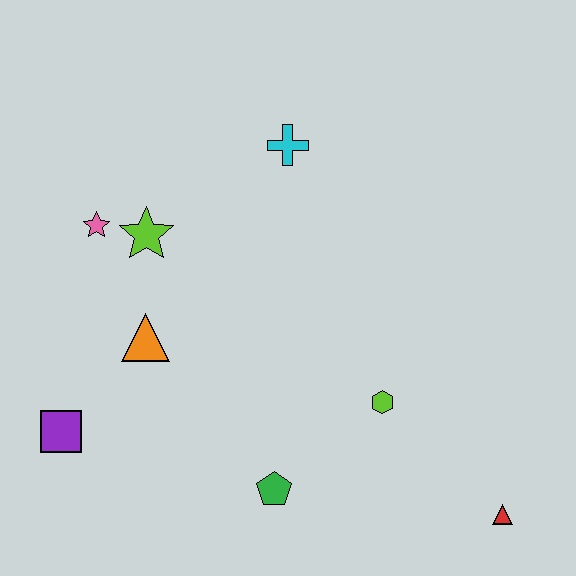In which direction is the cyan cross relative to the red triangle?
The cyan cross is above the red triangle.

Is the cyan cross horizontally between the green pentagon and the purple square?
No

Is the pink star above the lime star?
Yes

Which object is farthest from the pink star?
The red triangle is farthest from the pink star.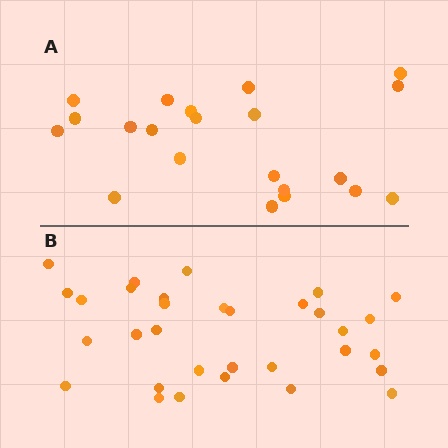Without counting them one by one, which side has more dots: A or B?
Region B (the bottom region) has more dots.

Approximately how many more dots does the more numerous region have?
Region B has roughly 12 or so more dots than region A.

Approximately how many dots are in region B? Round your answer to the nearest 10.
About 30 dots. (The exact count is 32, which rounds to 30.)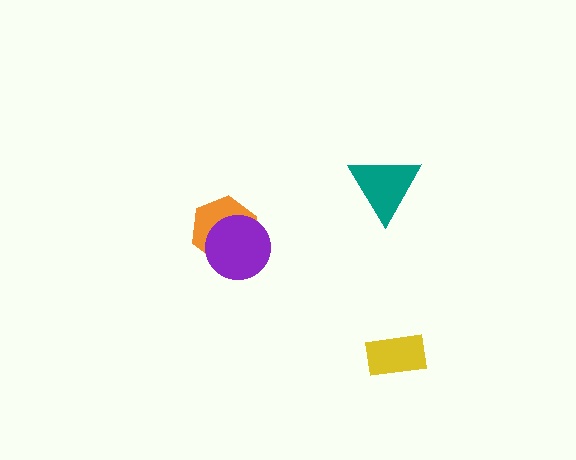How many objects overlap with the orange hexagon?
1 object overlaps with the orange hexagon.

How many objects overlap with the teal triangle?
0 objects overlap with the teal triangle.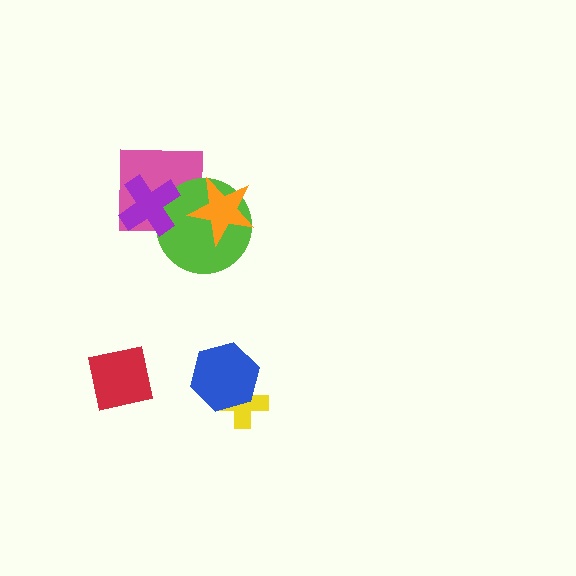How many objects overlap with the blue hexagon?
1 object overlaps with the blue hexagon.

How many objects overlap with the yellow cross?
1 object overlaps with the yellow cross.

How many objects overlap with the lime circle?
3 objects overlap with the lime circle.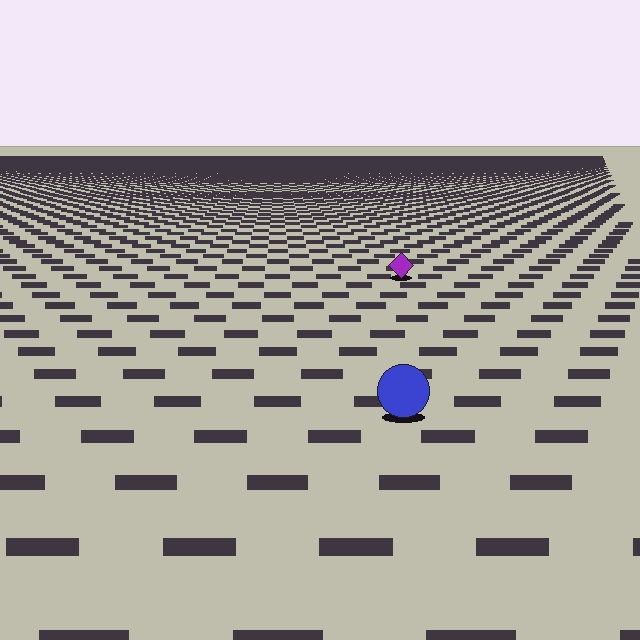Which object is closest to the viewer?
The blue circle is closest. The texture marks near it are larger and more spread out.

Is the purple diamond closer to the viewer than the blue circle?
No. The blue circle is closer — you can tell from the texture gradient: the ground texture is coarser near it.